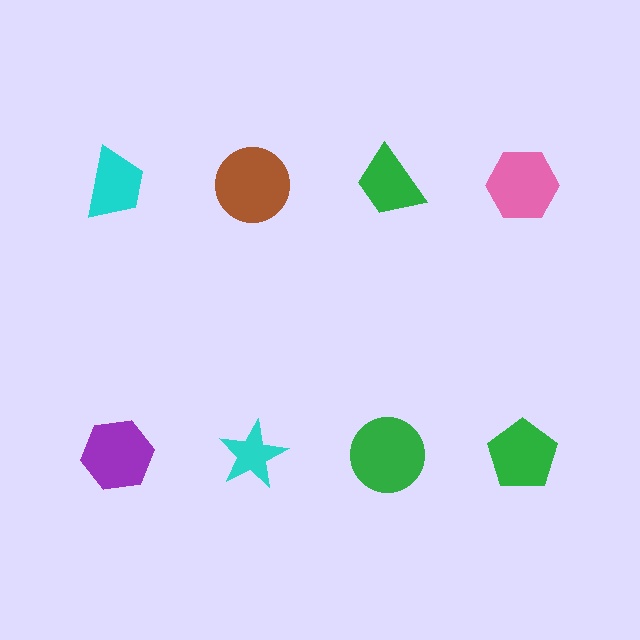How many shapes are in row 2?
4 shapes.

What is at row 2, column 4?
A green pentagon.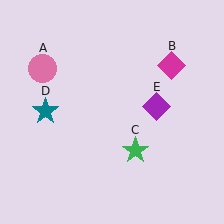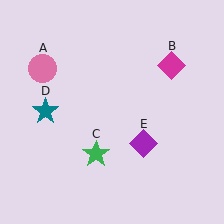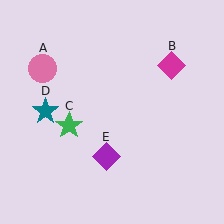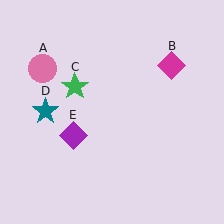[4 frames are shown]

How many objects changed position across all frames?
2 objects changed position: green star (object C), purple diamond (object E).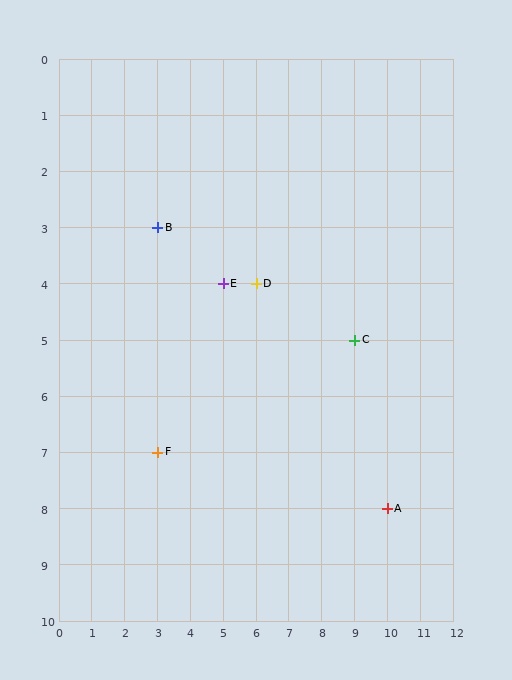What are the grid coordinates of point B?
Point B is at grid coordinates (3, 3).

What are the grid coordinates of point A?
Point A is at grid coordinates (10, 8).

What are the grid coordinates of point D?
Point D is at grid coordinates (6, 4).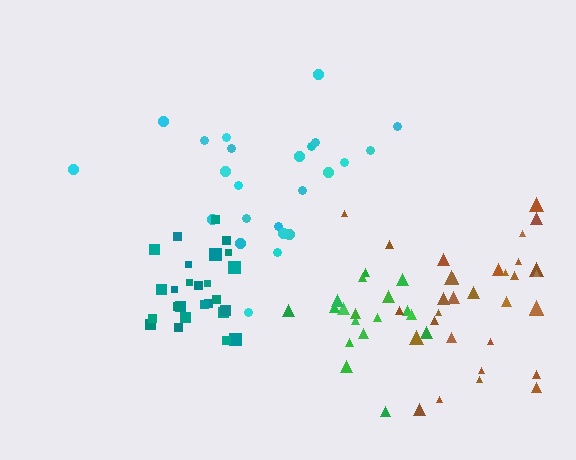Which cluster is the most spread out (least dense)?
Cyan.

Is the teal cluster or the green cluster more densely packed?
Teal.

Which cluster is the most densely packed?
Teal.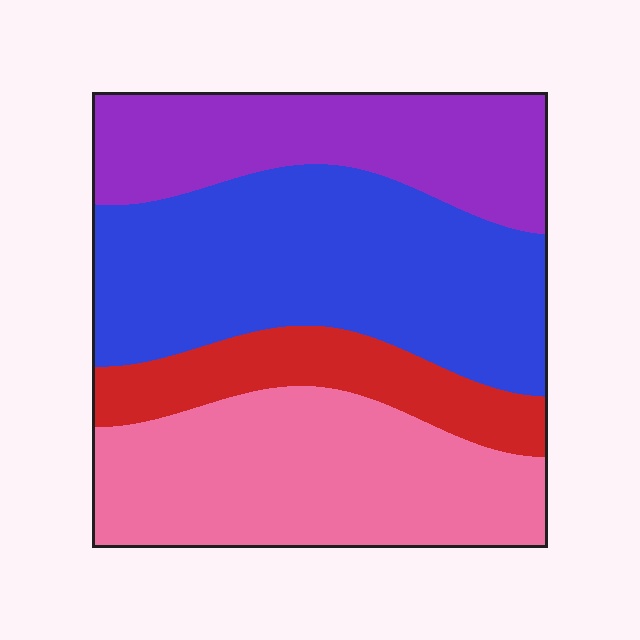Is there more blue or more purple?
Blue.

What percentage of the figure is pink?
Pink covers roughly 30% of the figure.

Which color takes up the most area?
Blue, at roughly 35%.